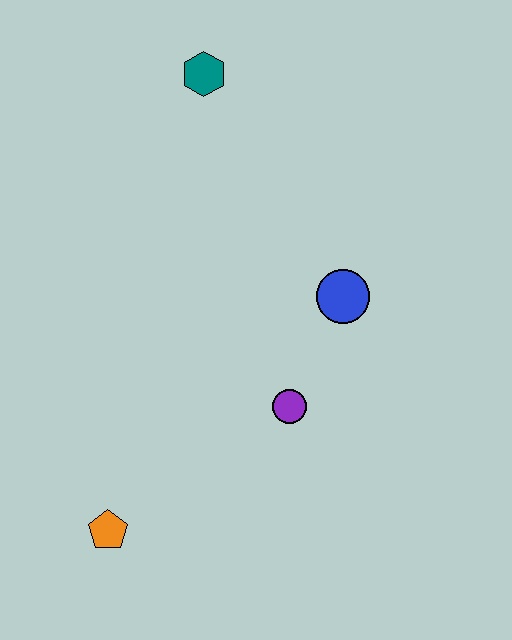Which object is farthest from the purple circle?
The teal hexagon is farthest from the purple circle.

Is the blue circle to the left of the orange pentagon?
No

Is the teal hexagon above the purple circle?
Yes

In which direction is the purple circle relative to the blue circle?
The purple circle is below the blue circle.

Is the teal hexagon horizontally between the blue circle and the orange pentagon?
Yes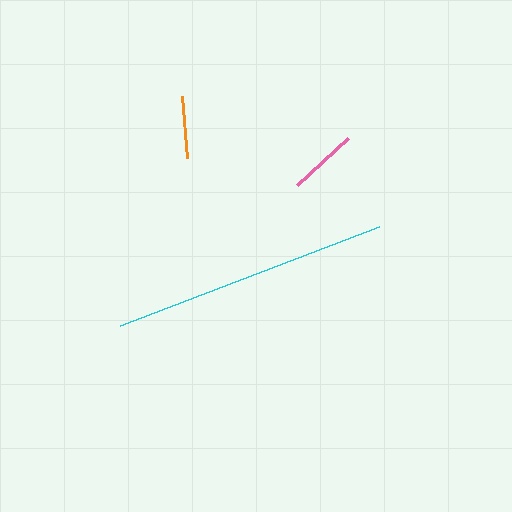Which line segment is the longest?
The cyan line is the longest at approximately 277 pixels.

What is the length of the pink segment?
The pink segment is approximately 69 pixels long.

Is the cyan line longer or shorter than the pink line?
The cyan line is longer than the pink line.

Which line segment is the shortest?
The orange line is the shortest at approximately 62 pixels.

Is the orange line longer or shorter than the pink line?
The pink line is longer than the orange line.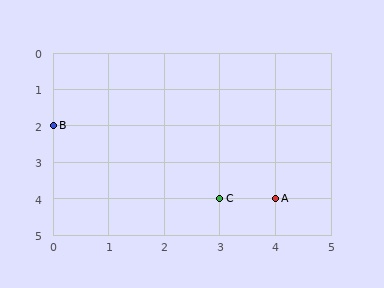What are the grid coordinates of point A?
Point A is at grid coordinates (4, 4).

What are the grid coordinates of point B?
Point B is at grid coordinates (0, 2).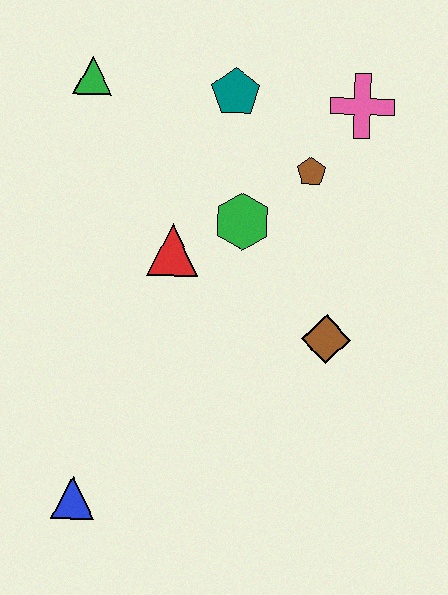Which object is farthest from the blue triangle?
The pink cross is farthest from the blue triangle.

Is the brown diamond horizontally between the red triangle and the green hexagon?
No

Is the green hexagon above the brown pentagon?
No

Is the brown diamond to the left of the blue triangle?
No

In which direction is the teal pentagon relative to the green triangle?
The teal pentagon is to the right of the green triangle.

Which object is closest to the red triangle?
The green hexagon is closest to the red triangle.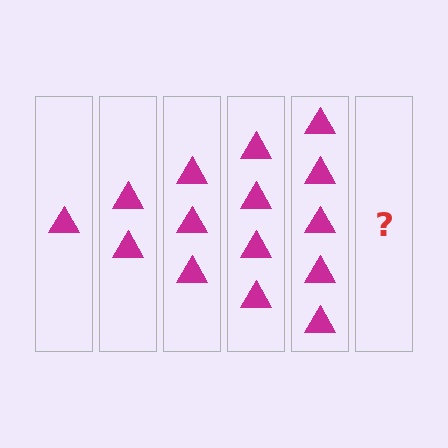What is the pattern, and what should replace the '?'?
The pattern is that each step adds one more triangle. The '?' should be 6 triangles.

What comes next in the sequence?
The next element should be 6 triangles.